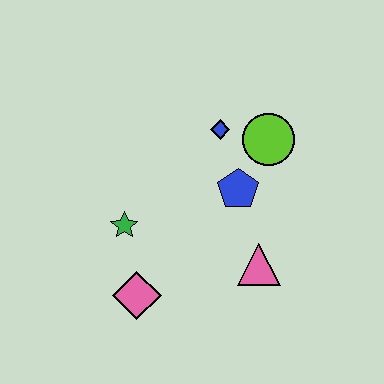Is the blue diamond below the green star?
No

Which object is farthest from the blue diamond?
The pink diamond is farthest from the blue diamond.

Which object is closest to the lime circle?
The blue diamond is closest to the lime circle.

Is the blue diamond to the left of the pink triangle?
Yes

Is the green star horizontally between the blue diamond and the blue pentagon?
No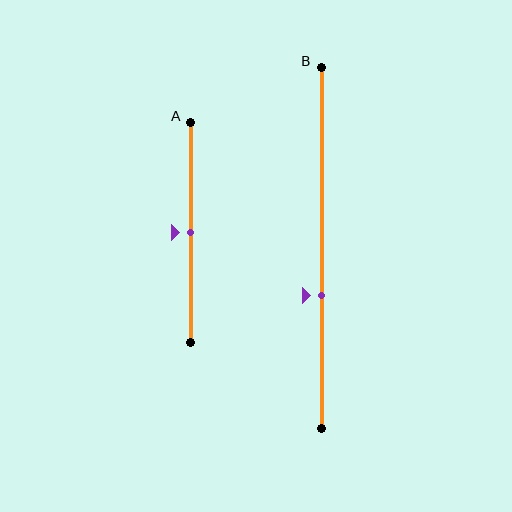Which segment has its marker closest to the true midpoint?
Segment A has its marker closest to the true midpoint.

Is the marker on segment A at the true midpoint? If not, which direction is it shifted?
Yes, the marker on segment A is at the true midpoint.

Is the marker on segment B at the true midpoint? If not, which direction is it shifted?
No, the marker on segment B is shifted downward by about 13% of the segment length.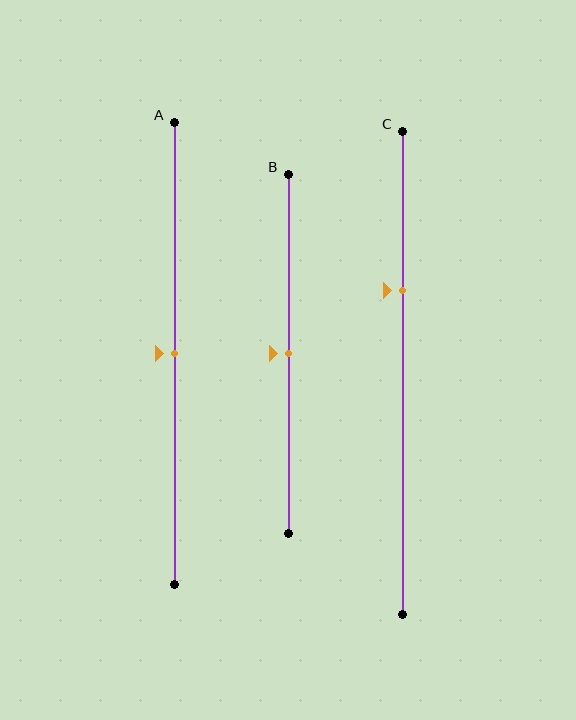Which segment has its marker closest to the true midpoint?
Segment A has its marker closest to the true midpoint.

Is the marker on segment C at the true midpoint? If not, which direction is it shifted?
No, the marker on segment C is shifted upward by about 17% of the segment length.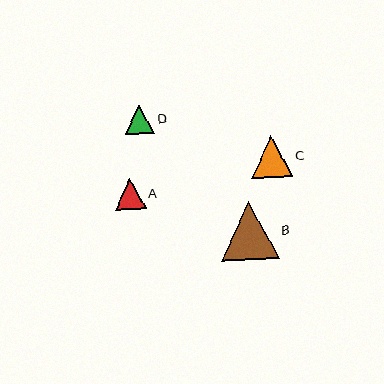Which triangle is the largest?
Triangle B is the largest with a size of approximately 58 pixels.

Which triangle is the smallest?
Triangle D is the smallest with a size of approximately 29 pixels.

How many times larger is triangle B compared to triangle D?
Triangle B is approximately 2.0 times the size of triangle D.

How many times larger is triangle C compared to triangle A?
Triangle C is approximately 1.3 times the size of triangle A.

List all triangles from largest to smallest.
From largest to smallest: B, C, A, D.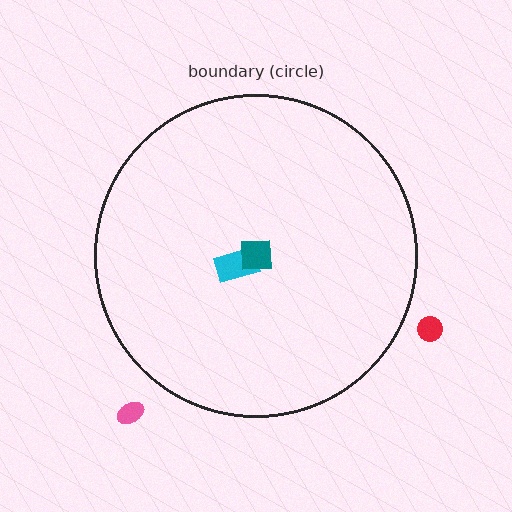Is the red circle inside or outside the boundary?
Outside.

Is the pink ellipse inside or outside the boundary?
Outside.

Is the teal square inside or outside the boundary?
Inside.